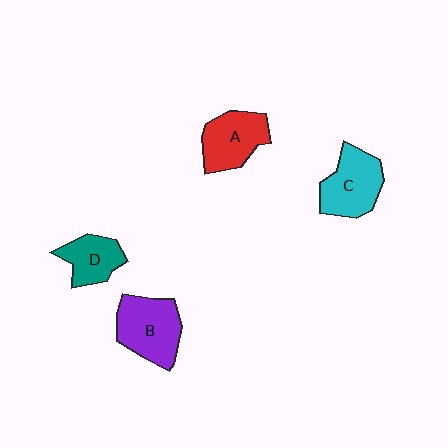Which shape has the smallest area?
Shape D (teal).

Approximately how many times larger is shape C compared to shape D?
Approximately 1.4 times.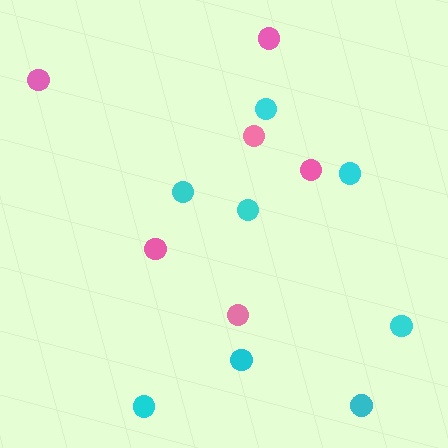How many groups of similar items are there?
There are 2 groups: one group of cyan circles (8) and one group of pink circles (6).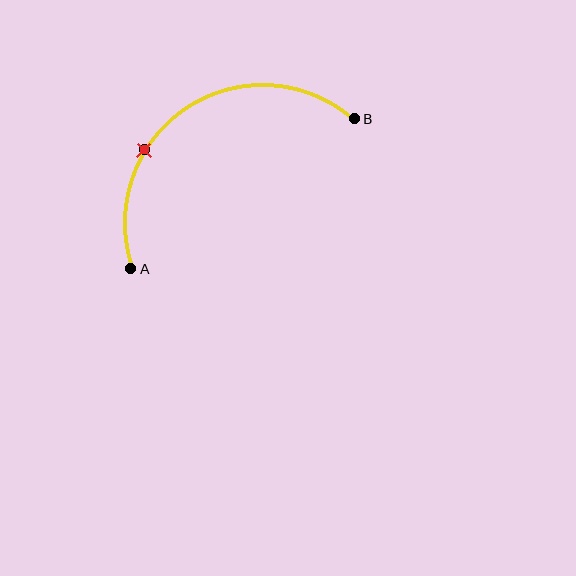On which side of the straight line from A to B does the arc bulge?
The arc bulges above and to the left of the straight line connecting A and B.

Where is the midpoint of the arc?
The arc midpoint is the point on the curve farthest from the straight line joining A and B. It sits above and to the left of that line.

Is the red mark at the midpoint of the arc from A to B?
No. The red mark lies on the arc but is closer to endpoint A. The arc midpoint would be at the point on the curve equidistant along the arc from both A and B.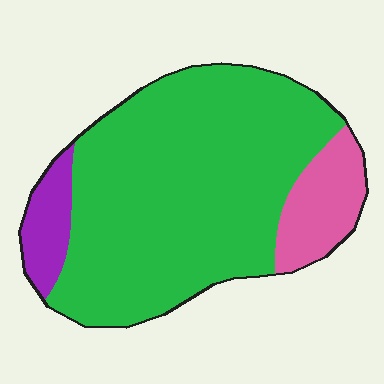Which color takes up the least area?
Purple, at roughly 10%.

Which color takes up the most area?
Green, at roughly 80%.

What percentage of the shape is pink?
Pink takes up about one eighth (1/8) of the shape.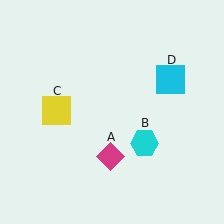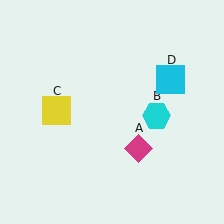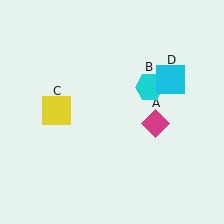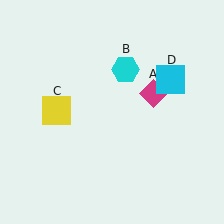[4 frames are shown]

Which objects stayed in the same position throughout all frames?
Yellow square (object C) and cyan square (object D) remained stationary.